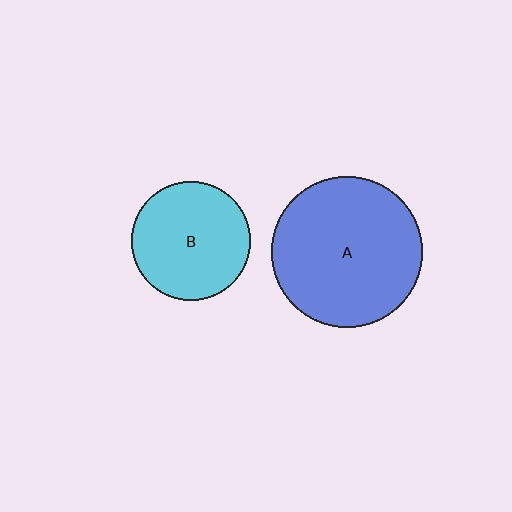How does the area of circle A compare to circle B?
Approximately 1.6 times.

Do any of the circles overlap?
No, none of the circles overlap.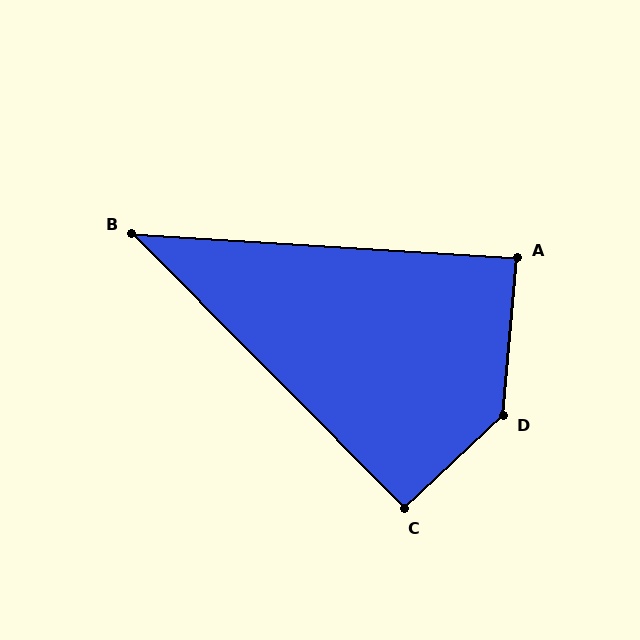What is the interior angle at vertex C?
Approximately 91 degrees (approximately right).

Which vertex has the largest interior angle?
D, at approximately 138 degrees.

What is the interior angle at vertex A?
Approximately 89 degrees (approximately right).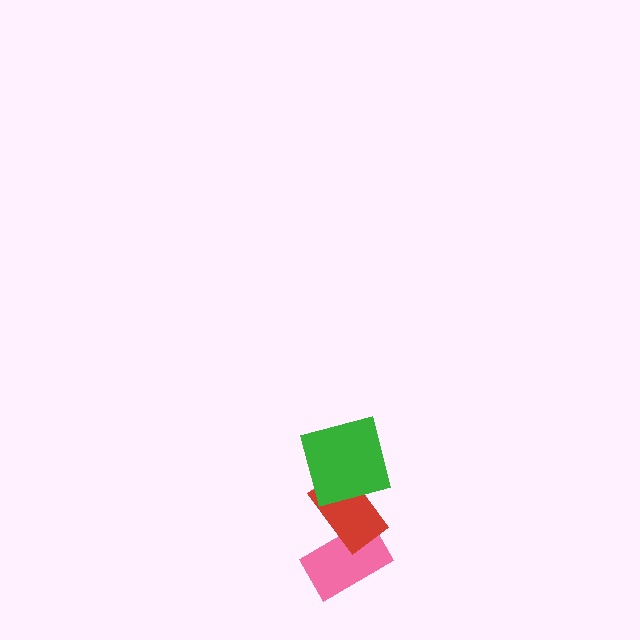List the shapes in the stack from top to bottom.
From top to bottom: the green square, the red rectangle, the pink rectangle.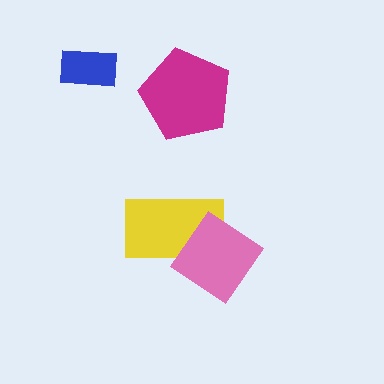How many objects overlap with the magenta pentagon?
0 objects overlap with the magenta pentagon.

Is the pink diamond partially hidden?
No, no other shape covers it.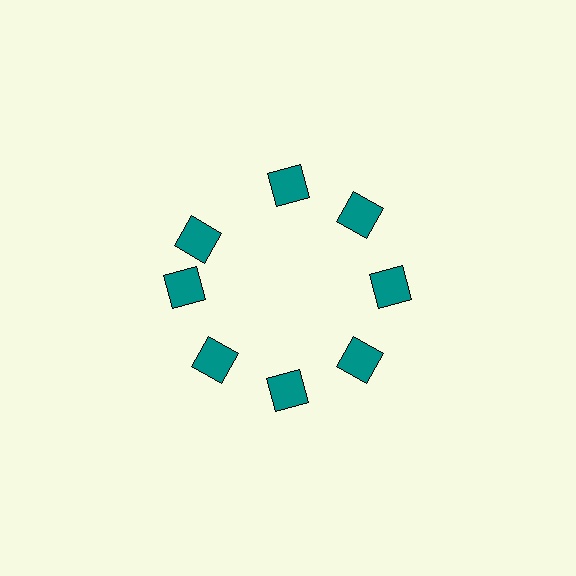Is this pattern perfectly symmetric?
No. The 8 teal diamonds are arranged in a ring, but one element near the 10 o'clock position is rotated out of alignment along the ring, breaking the 8-fold rotational symmetry.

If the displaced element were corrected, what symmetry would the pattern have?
It would have 8-fold rotational symmetry — the pattern would map onto itself every 45 degrees.